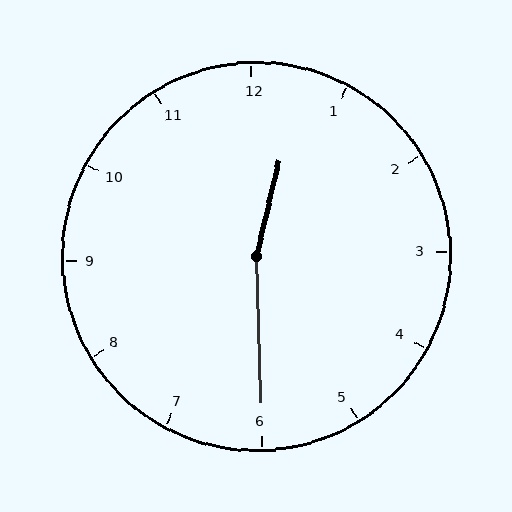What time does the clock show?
12:30.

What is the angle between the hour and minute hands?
Approximately 165 degrees.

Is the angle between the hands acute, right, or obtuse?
It is obtuse.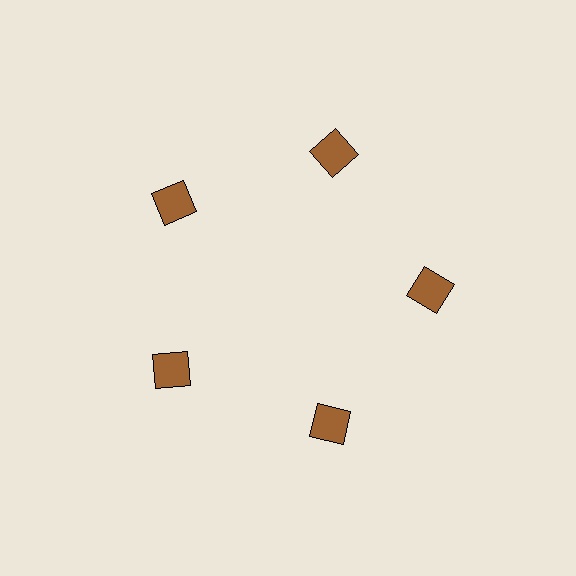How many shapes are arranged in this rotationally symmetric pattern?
There are 5 shapes, arranged in 5 groups of 1.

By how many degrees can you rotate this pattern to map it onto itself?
The pattern maps onto itself every 72 degrees of rotation.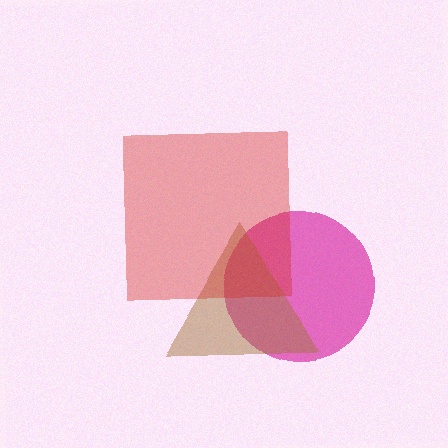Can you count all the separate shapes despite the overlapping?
Yes, there are 3 separate shapes.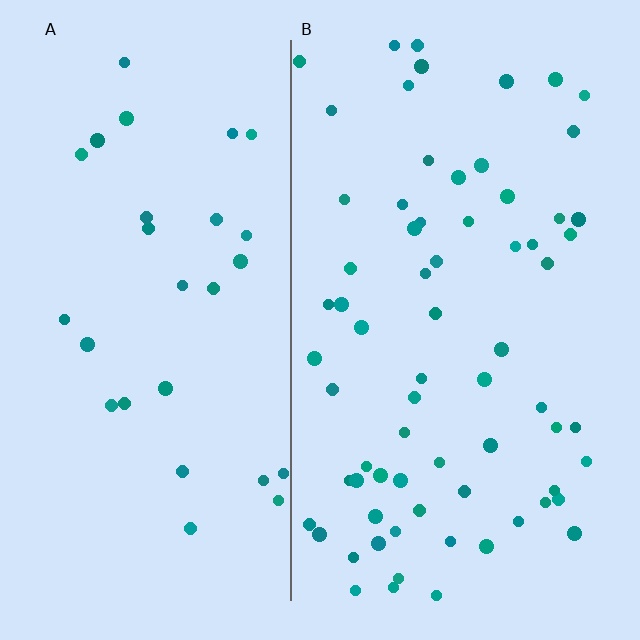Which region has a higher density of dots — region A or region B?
B (the right).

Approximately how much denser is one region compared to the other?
Approximately 2.4× — region B over region A.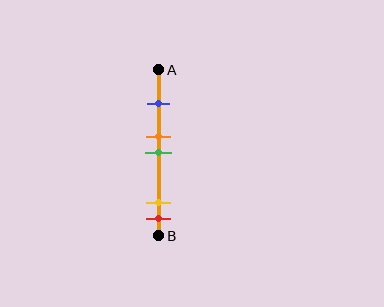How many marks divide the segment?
There are 5 marks dividing the segment.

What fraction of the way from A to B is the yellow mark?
The yellow mark is approximately 80% (0.8) of the way from A to B.